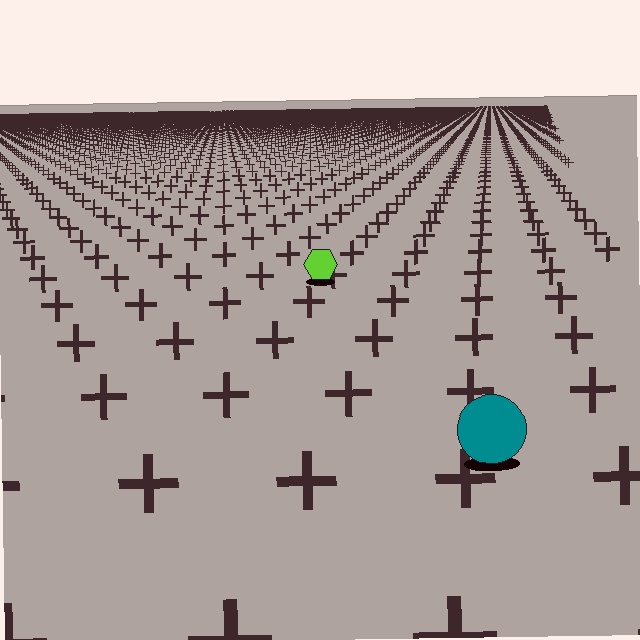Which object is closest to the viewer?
The teal circle is closest. The texture marks near it are larger and more spread out.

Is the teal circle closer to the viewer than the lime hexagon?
Yes. The teal circle is closer — you can tell from the texture gradient: the ground texture is coarser near it.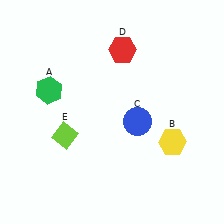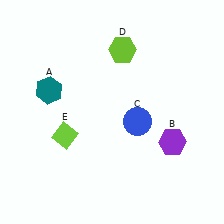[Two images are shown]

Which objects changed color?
A changed from green to teal. B changed from yellow to purple. D changed from red to lime.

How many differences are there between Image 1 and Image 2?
There are 3 differences between the two images.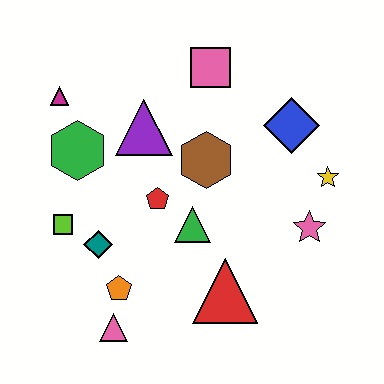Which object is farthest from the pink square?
The pink triangle is farthest from the pink square.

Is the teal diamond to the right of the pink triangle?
No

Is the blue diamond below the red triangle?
No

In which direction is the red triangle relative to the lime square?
The red triangle is to the right of the lime square.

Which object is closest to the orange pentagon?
The pink triangle is closest to the orange pentagon.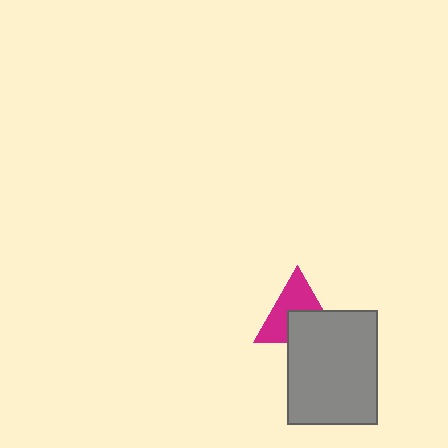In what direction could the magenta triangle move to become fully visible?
The magenta triangle could move up. That would shift it out from behind the gray rectangle entirely.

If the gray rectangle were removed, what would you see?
You would see the complete magenta triangle.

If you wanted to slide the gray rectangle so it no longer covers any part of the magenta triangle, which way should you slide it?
Slide it down — that is the most direct way to separate the two shapes.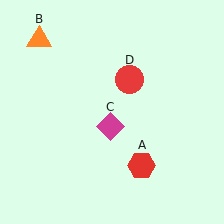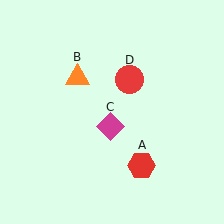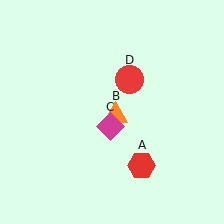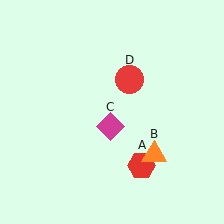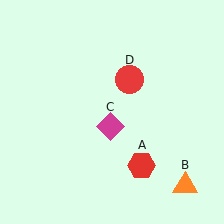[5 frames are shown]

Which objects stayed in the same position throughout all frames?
Red hexagon (object A) and magenta diamond (object C) and red circle (object D) remained stationary.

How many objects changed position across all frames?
1 object changed position: orange triangle (object B).